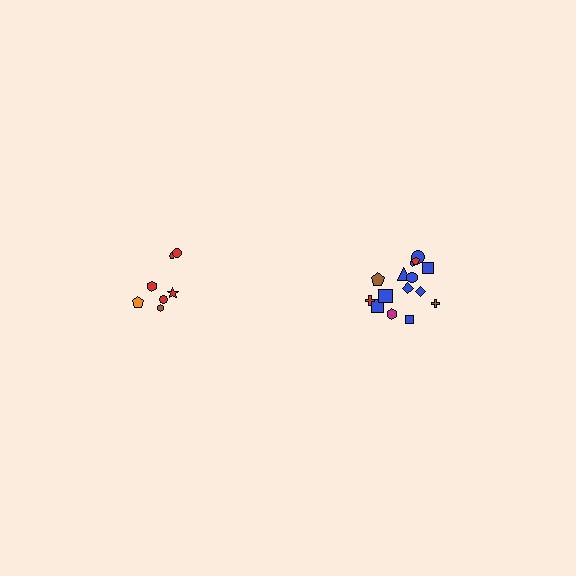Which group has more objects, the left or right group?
The right group.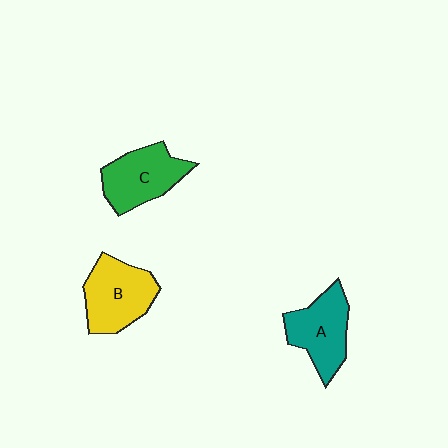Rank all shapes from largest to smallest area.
From largest to smallest: B (yellow), C (green), A (teal).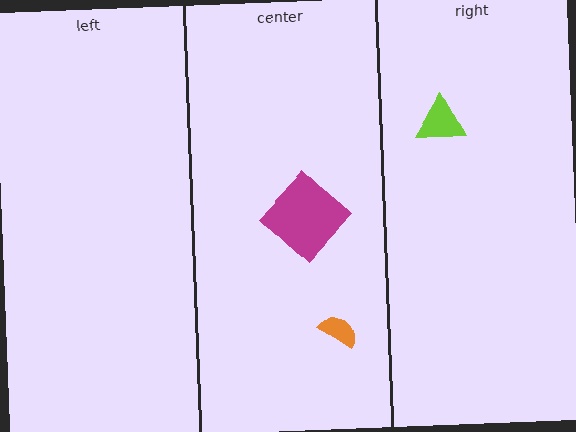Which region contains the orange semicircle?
The center region.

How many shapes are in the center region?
2.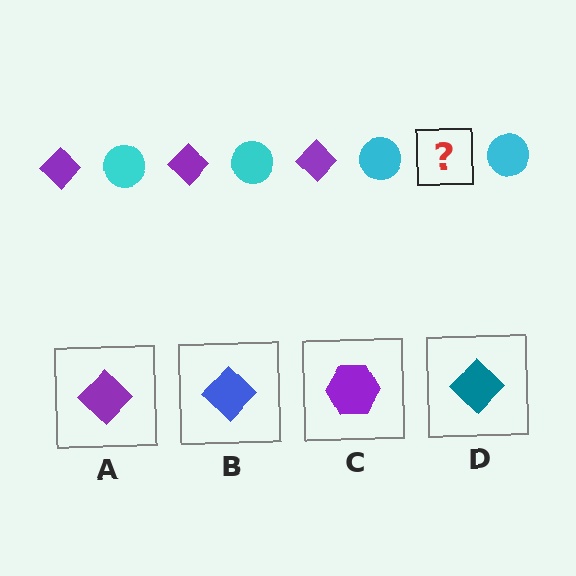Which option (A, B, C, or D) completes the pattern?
A.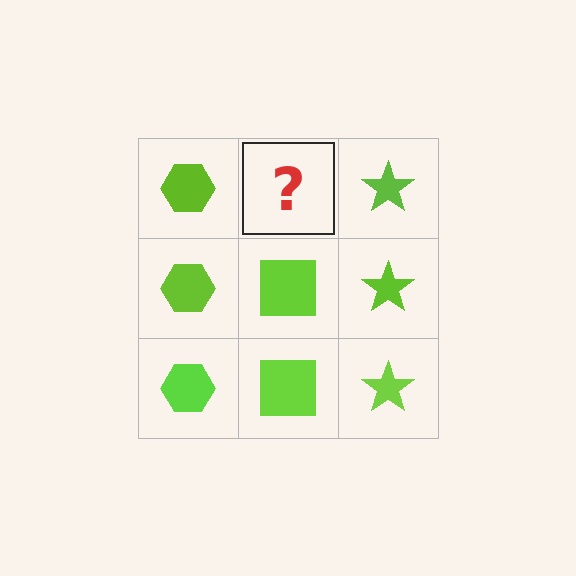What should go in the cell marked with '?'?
The missing cell should contain a lime square.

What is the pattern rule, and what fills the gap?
The rule is that each column has a consistent shape. The gap should be filled with a lime square.